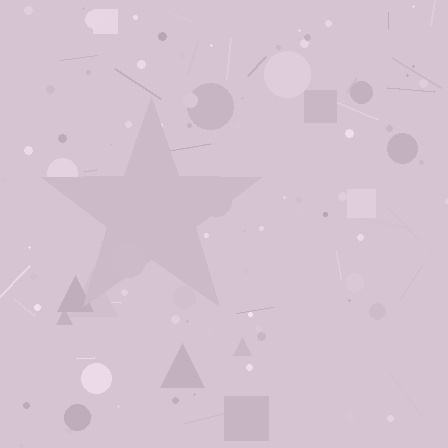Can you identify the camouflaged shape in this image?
The camouflaged shape is a star.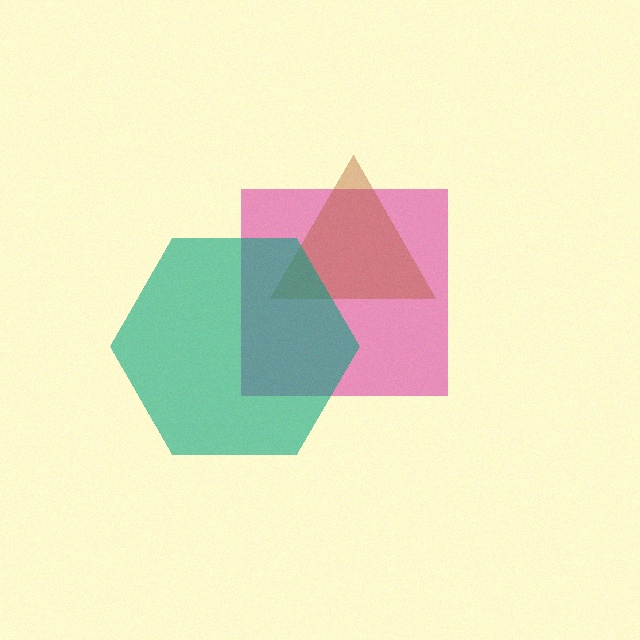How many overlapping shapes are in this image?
There are 3 overlapping shapes in the image.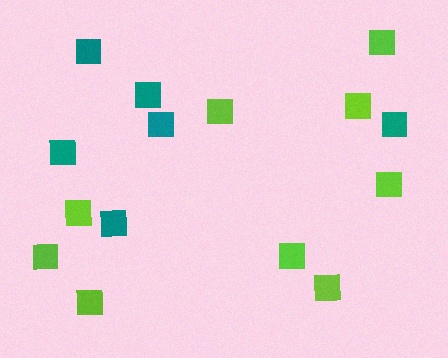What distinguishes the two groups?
There are 2 groups: one group of teal squares (6) and one group of lime squares (9).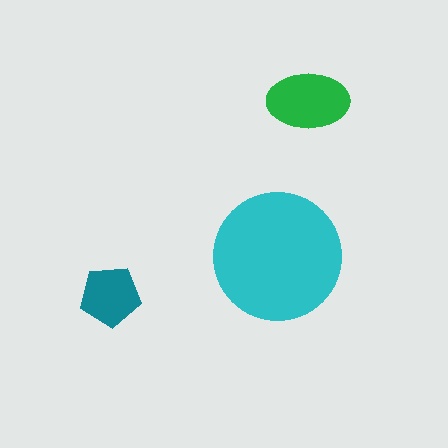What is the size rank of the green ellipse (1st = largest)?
2nd.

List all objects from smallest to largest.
The teal pentagon, the green ellipse, the cyan circle.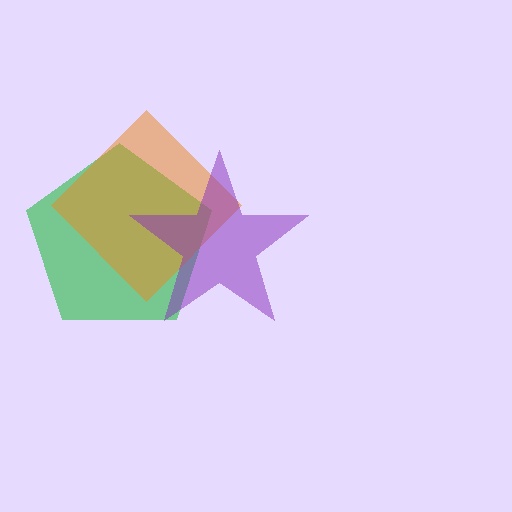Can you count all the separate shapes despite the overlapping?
Yes, there are 3 separate shapes.